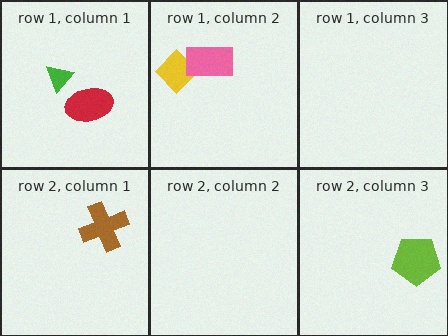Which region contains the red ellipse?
The row 1, column 1 region.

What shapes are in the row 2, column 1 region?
The brown cross.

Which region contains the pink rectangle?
The row 1, column 2 region.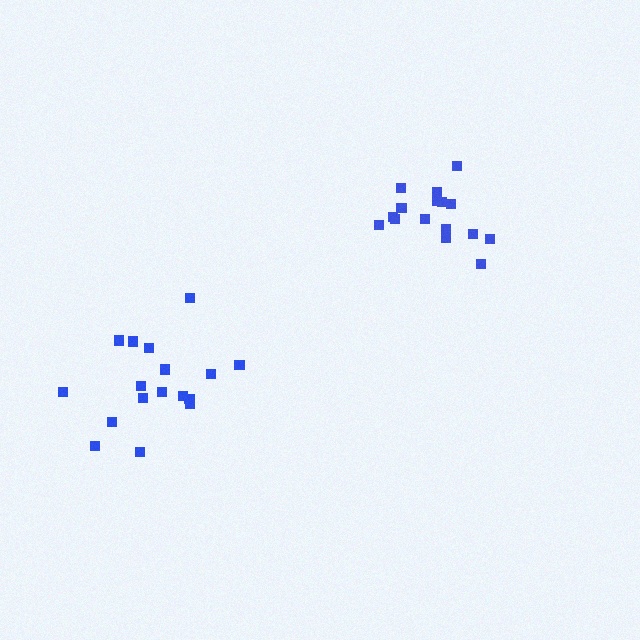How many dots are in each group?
Group 1: 17 dots, Group 2: 16 dots (33 total).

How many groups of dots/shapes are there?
There are 2 groups.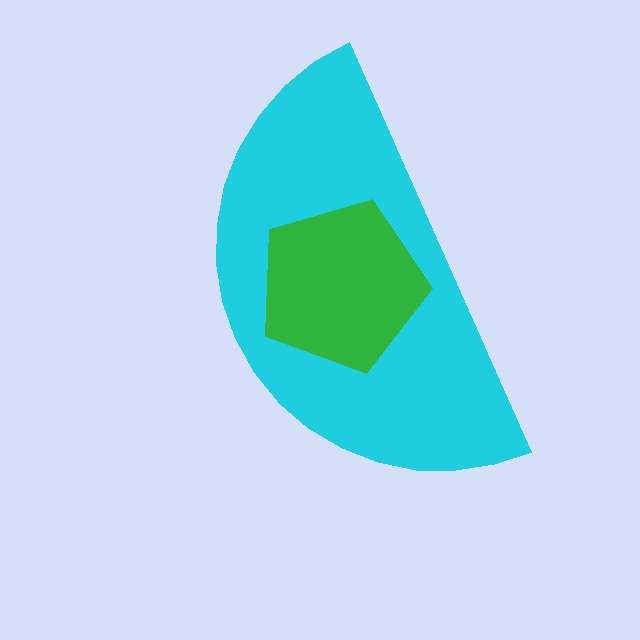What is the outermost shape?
The cyan semicircle.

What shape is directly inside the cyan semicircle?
The green pentagon.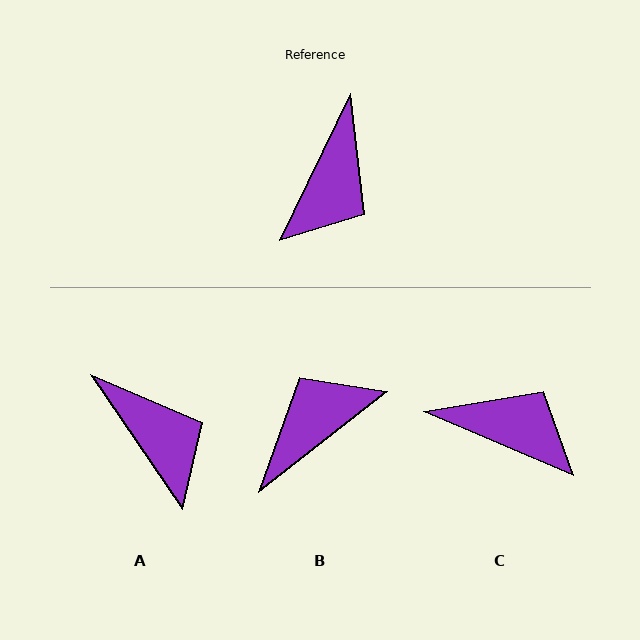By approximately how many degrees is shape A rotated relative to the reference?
Approximately 60 degrees counter-clockwise.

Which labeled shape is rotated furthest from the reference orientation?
B, about 154 degrees away.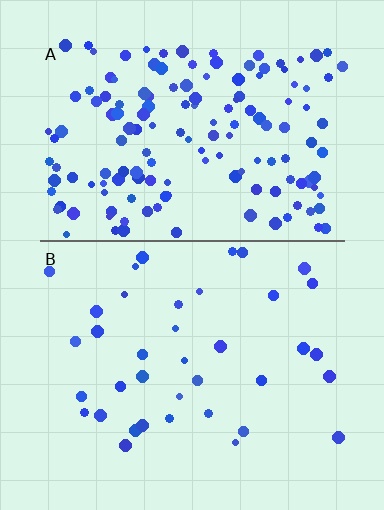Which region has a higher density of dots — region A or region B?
A (the top).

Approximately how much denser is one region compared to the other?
Approximately 4.0× — region A over region B.